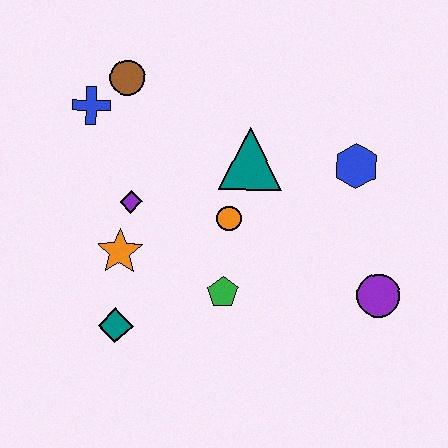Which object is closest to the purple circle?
The blue hexagon is closest to the purple circle.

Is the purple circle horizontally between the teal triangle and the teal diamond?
No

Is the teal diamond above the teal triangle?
No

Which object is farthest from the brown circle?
The purple circle is farthest from the brown circle.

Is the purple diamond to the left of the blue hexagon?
Yes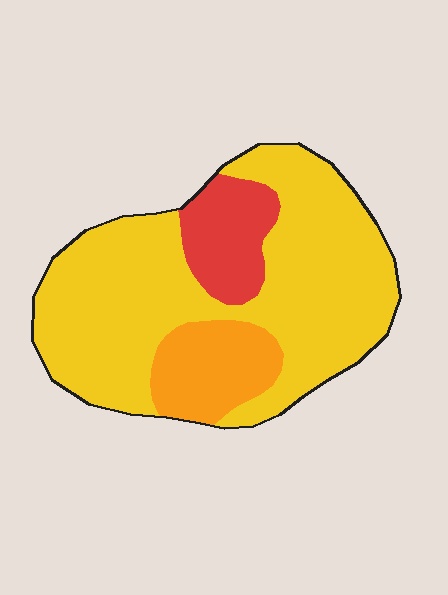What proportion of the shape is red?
Red takes up about one eighth (1/8) of the shape.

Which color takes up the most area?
Yellow, at roughly 70%.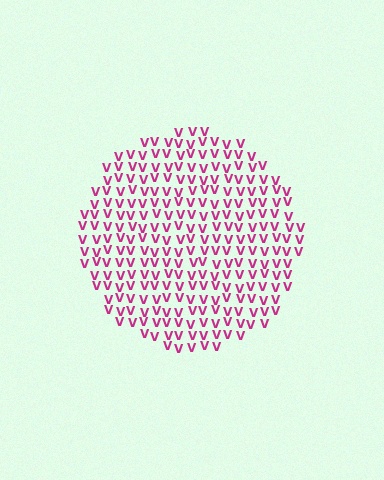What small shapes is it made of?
It is made of small letter V's.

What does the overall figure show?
The overall figure shows a circle.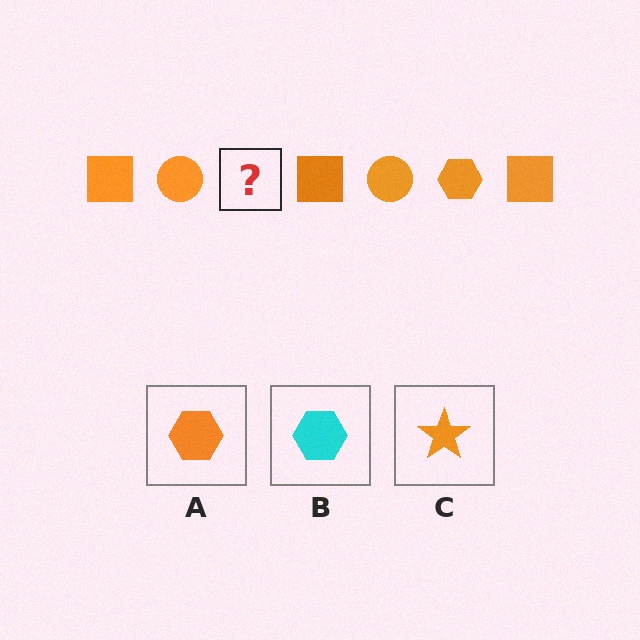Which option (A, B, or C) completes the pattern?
A.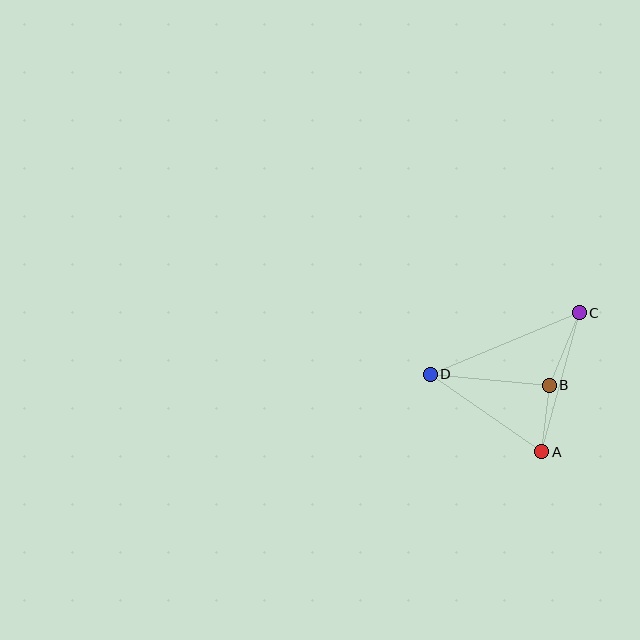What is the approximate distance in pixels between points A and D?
The distance between A and D is approximately 136 pixels.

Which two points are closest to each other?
Points A and B are closest to each other.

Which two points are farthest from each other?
Points C and D are farthest from each other.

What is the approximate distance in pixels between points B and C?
The distance between B and C is approximately 78 pixels.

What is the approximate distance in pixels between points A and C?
The distance between A and C is approximately 144 pixels.